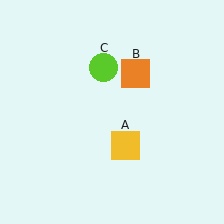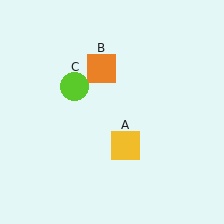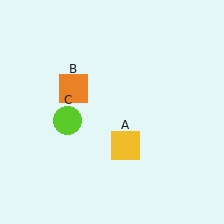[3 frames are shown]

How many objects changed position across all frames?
2 objects changed position: orange square (object B), lime circle (object C).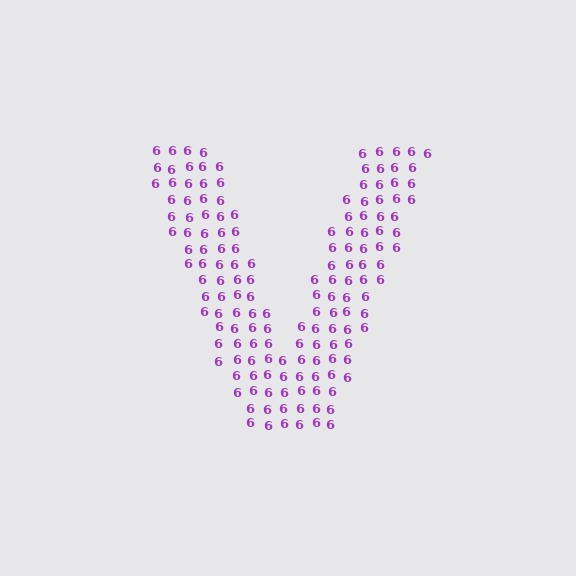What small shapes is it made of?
It is made of small digit 6's.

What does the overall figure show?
The overall figure shows the letter V.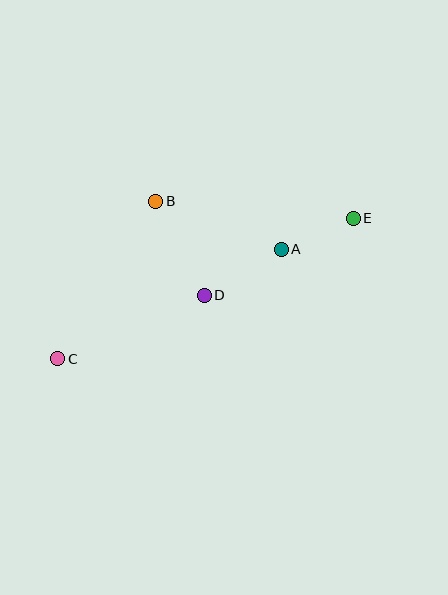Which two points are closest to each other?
Points A and E are closest to each other.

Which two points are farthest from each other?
Points C and E are farthest from each other.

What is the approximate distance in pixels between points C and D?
The distance between C and D is approximately 159 pixels.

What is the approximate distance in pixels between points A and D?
The distance between A and D is approximately 90 pixels.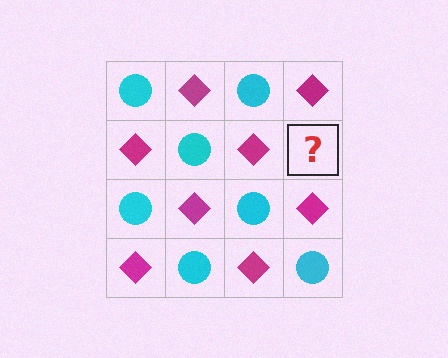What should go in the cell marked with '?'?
The missing cell should contain a cyan circle.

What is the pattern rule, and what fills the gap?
The rule is that it alternates cyan circle and magenta diamond in a checkerboard pattern. The gap should be filled with a cyan circle.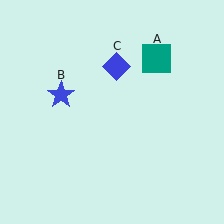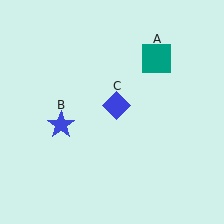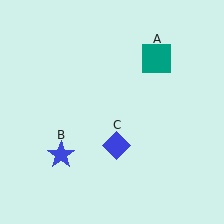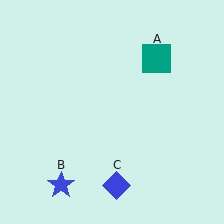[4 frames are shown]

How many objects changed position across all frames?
2 objects changed position: blue star (object B), blue diamond (object C).